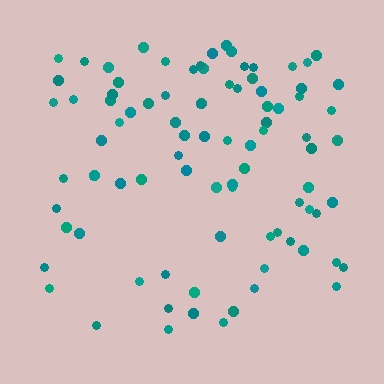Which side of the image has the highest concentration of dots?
The top.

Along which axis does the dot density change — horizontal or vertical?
Vertical.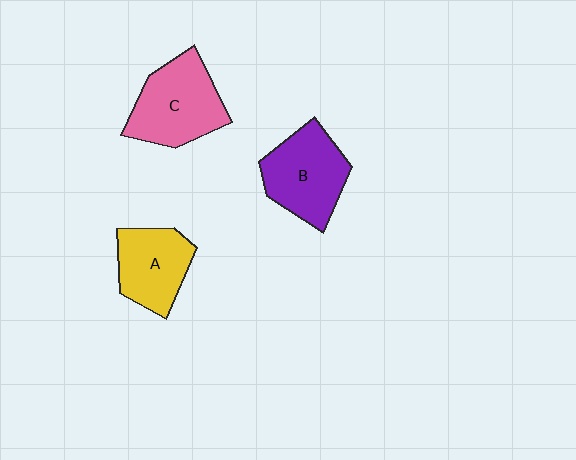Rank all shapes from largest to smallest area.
From largest to smallest: C (pink), B (purple), A (yellow).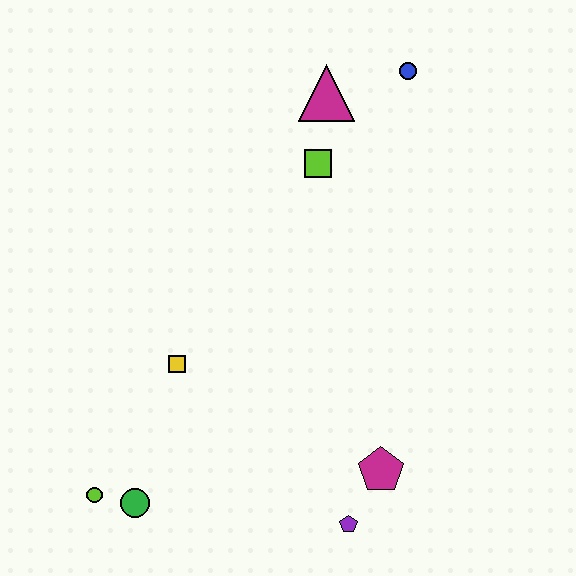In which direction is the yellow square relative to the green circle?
The yellow square is above the green circle.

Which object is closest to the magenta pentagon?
The purple pentagon is closest to the magenta pentagon.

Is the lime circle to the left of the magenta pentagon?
Yes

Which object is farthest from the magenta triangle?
The lime circle is farthest from the magenta triangle.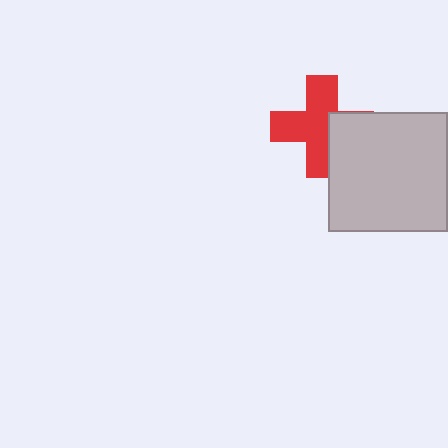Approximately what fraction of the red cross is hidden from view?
Roughly 32% of the red cross is hidden behind the light gray square.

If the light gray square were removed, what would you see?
You would see the complete red cross.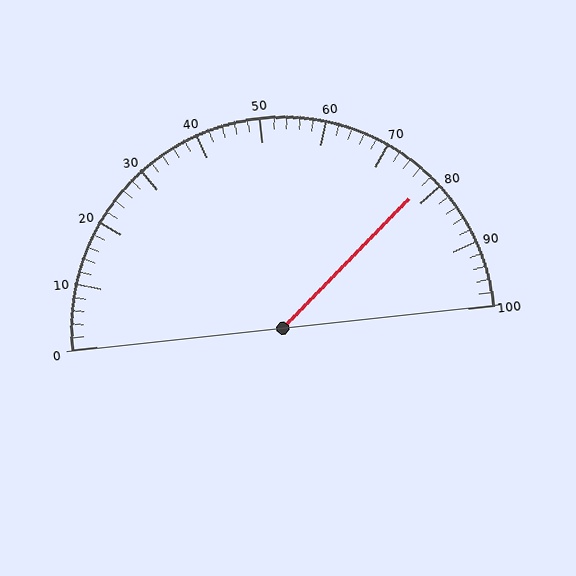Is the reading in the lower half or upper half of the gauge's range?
The reading is in the upper half of the range (0 to 100).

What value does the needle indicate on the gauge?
The needle indicates approximately 78.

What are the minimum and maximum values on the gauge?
The gauge ranges from 0 to 100.